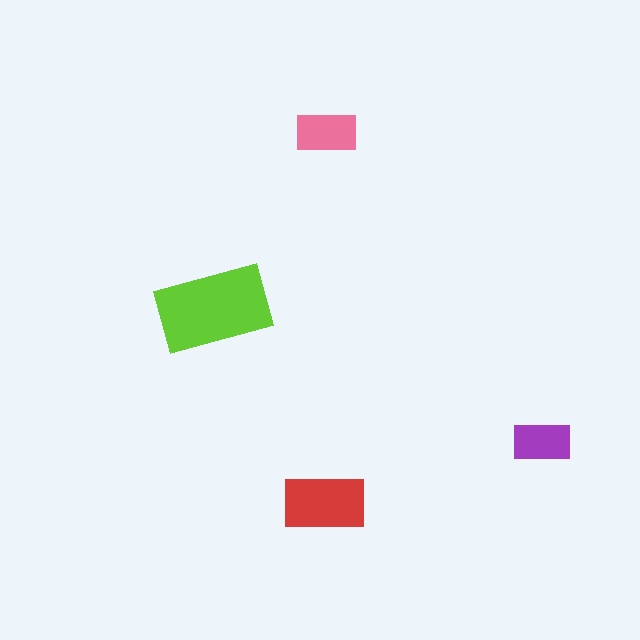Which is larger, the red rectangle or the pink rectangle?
The red one.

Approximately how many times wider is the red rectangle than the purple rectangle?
About 1.5 times wider.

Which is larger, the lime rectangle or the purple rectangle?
The lime one.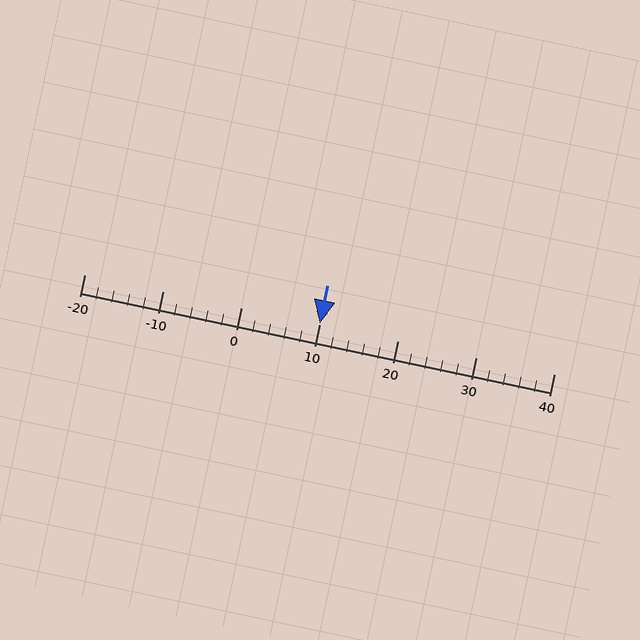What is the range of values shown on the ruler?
The ruler shows values from -20 to 40.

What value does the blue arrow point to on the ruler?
The blue arrow points to approximately 10.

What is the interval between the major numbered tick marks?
The major tick marks are spaced 10 units apart.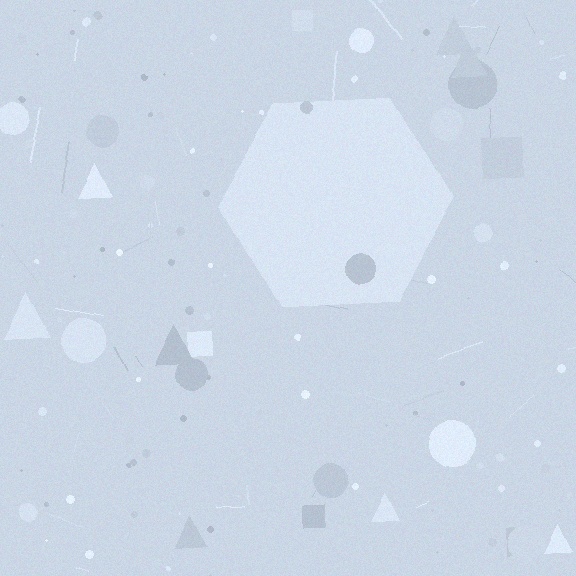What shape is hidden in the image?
A hexagon is hidden in the image.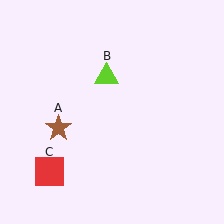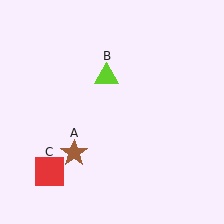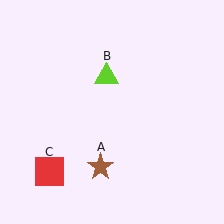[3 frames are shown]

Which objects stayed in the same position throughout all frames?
Lime triangle (object B) and red square (object C) remained stationary.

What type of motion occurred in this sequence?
The brown star (object A) rotated counterclockwise around the center of the scene.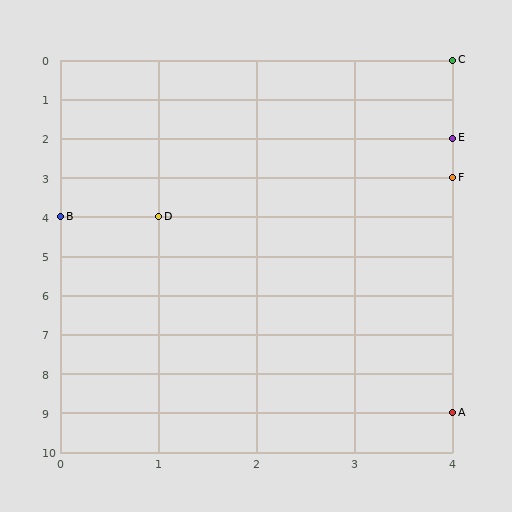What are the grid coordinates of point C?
Point C is at grid coordinates (4, 0).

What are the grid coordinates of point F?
Point F is at grid coordinates (4, 3).